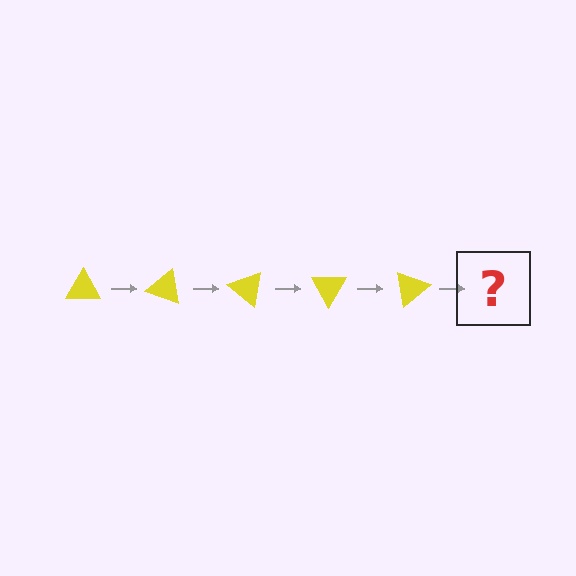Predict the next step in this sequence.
The next step is a yellow triangle rotated 100 degrees.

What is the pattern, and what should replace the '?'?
The pattern is that the triangle rotates 20 degrees each step. The '?' should be a yellow triangle rotated 100 degrees.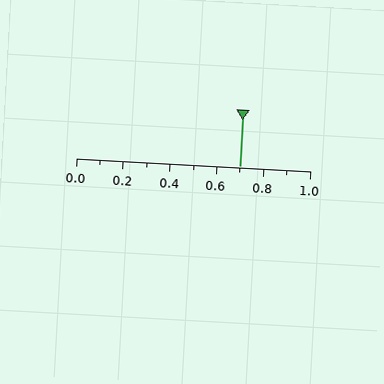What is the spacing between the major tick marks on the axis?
The major ticks are spaced 0.2 apart.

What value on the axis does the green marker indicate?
The marker indicates approximately 0.7.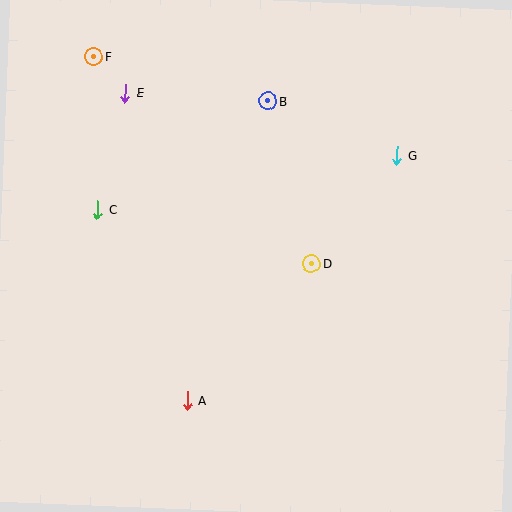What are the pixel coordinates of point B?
Point B is at (268, 101).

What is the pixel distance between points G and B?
The distance between G and B is 140 pixels.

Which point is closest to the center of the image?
Point D at (312, 263) is closest to the center.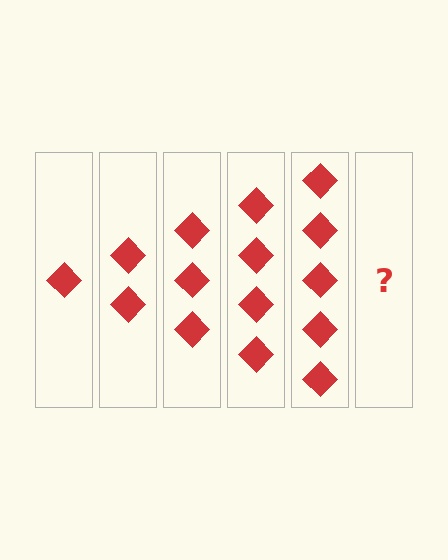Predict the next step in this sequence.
The next step is 6 diamonds.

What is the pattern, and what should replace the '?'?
The pattern is that each step adds one more diamond. The '?' should be 6 diamonds.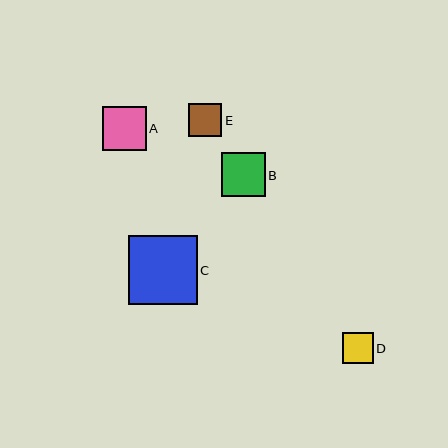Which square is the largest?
Square C is the largest with a size of approximately 69 pixels.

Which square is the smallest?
Square D is the smallest with a size of approximately 31 pixels.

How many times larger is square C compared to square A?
Square C is approximately 1.6 times the size of square A.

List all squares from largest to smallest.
From largest to smallest: C, A, B, E, D.